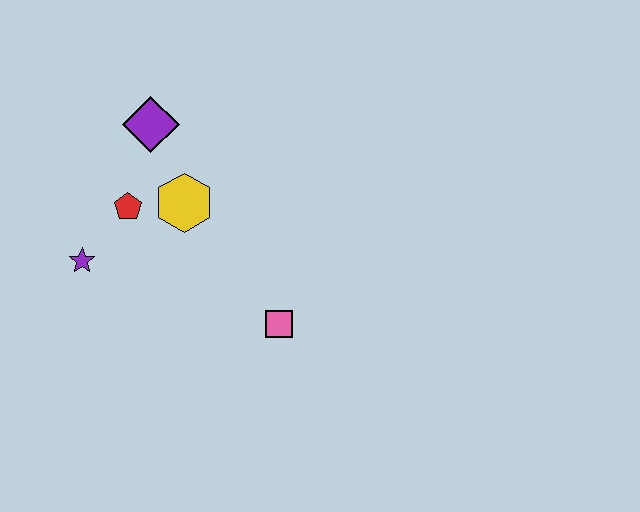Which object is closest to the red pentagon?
The yellow hexagon is closest to the red pentagon.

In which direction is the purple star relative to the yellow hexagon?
The purple star is to the left of the yellow hexagon.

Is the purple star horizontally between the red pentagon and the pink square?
No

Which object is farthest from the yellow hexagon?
The pink square is farthest from the yellow hexagon.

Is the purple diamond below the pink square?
No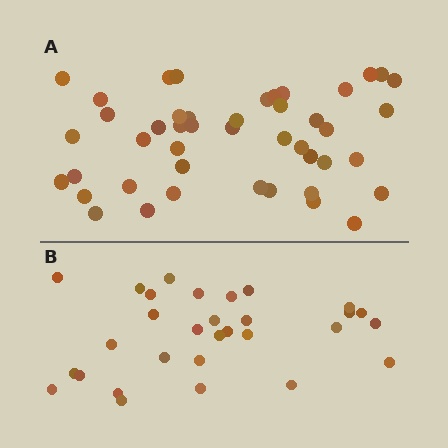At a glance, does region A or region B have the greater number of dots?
Region A (the top region) has more dots.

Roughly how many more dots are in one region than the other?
Region A has approximately 15 more dots than region B.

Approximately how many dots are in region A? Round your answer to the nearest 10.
About 40 dots. (The exact count is 45, which rounds to 40.)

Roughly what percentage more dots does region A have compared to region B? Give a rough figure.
About 50% more.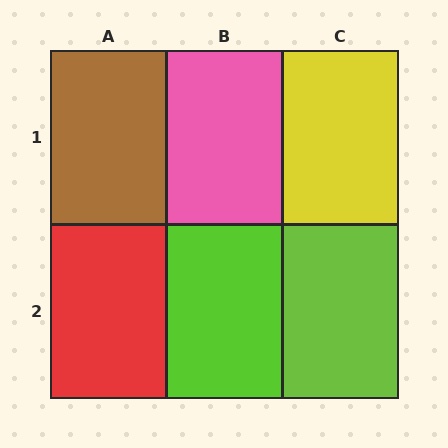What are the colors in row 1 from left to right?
Brown, pink, yellow.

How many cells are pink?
1 cell is pink.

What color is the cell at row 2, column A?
Red.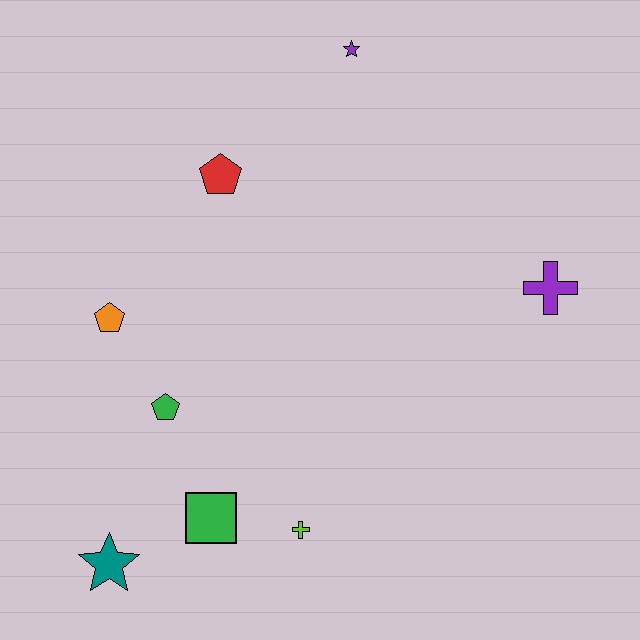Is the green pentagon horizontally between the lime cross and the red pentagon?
No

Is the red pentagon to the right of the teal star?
Yes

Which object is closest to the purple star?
The red pentagon is closest to the purple star.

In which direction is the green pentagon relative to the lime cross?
The green pentagon is to the left of the lime cross.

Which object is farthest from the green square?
The purple star is farthest from the green square.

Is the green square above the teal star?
Yes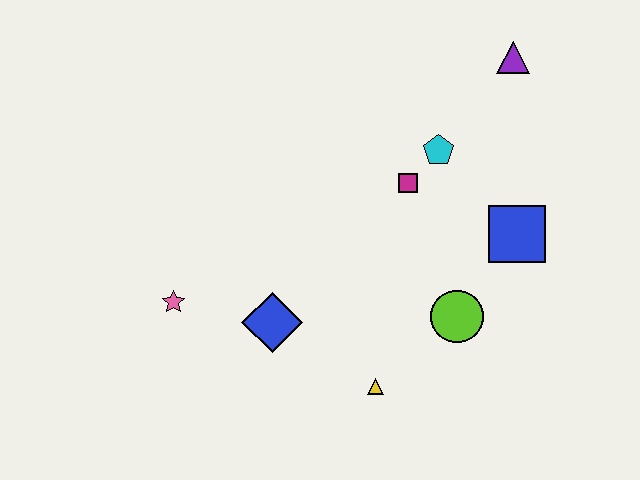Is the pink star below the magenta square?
Yes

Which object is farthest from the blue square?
The pink star is farthest from the blue square.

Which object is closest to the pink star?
The blue diamond is closest to the pink star.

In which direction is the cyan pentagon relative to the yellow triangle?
The cyan pentagon is above the yellow triangle.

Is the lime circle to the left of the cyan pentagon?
No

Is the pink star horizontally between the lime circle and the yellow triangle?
No